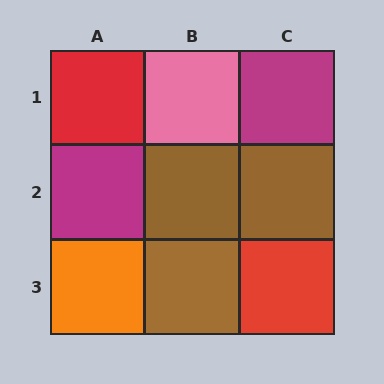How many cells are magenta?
2 cells are magenta.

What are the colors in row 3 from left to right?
Orange, brown, red.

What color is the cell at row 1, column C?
Magenta.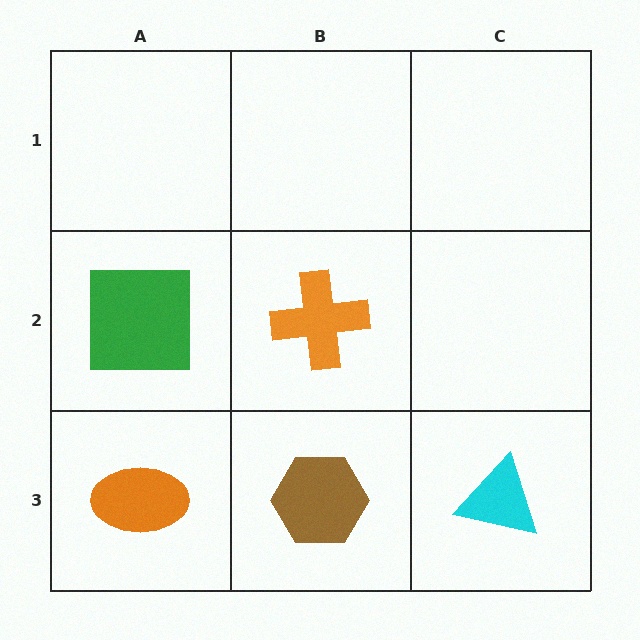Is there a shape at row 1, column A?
No, that cell is empty.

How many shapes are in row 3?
3 shapes.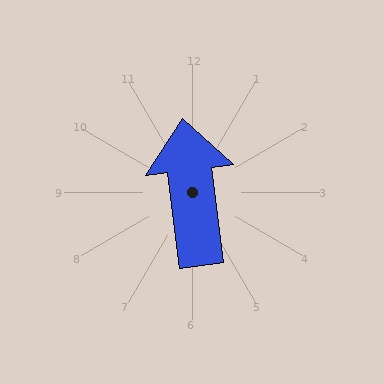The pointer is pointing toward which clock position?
Roughly 12 o'clock.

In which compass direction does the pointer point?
North.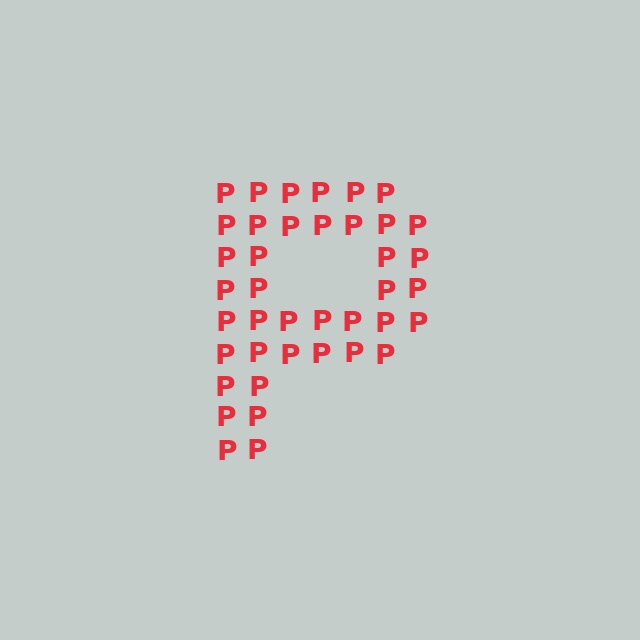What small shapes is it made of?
It is made of small letter P's.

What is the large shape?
The large shape is the letter P.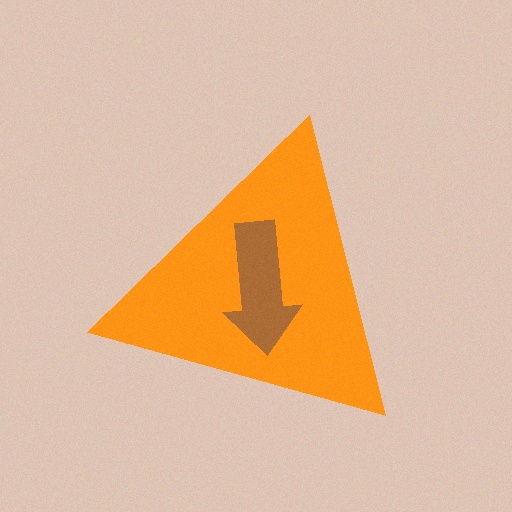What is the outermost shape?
The orange triangle.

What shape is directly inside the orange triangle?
The brown arrow.